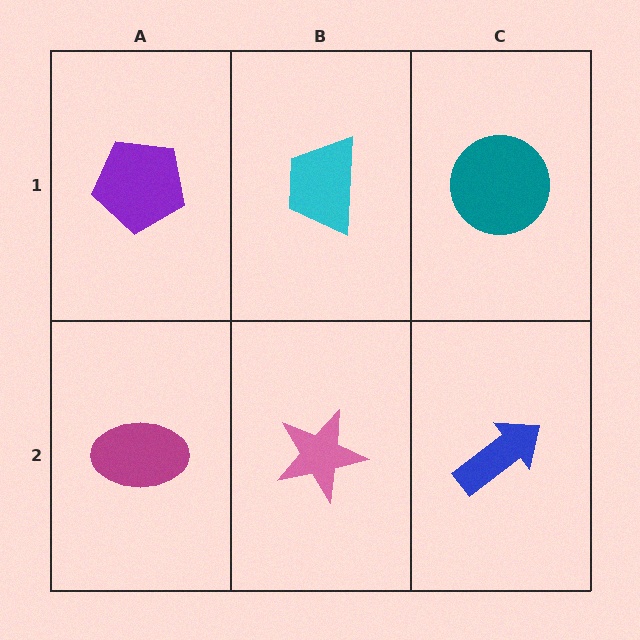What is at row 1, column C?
A teal circle.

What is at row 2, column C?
A blue arrow.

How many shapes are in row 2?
3 shapes.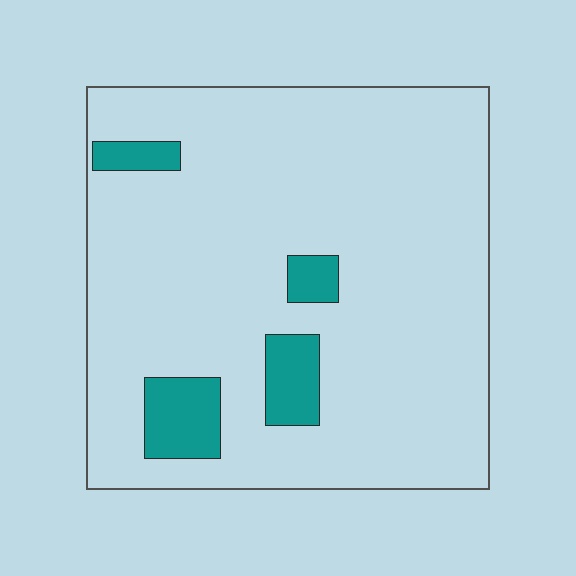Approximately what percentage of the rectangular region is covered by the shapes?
Approximately 10%.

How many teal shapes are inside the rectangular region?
4.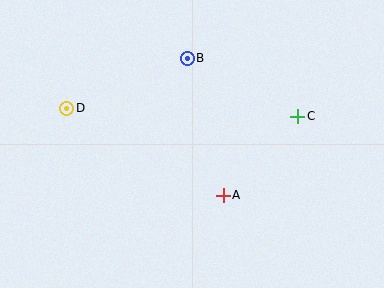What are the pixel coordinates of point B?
Point B is at (187, 58).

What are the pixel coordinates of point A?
Point A is at (223, 195).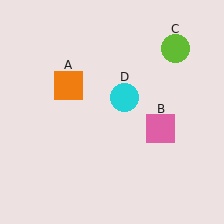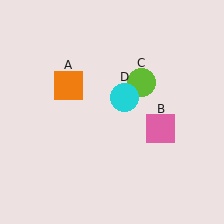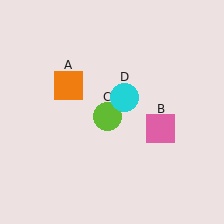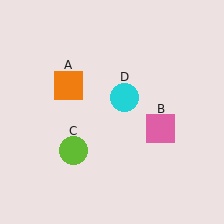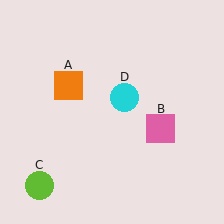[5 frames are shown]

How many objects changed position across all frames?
1 object changed position: lime circle (object C).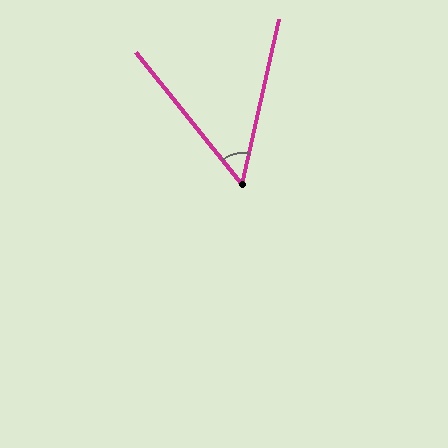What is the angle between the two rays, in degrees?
Approximately 51 degrees.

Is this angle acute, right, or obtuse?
It is acute.